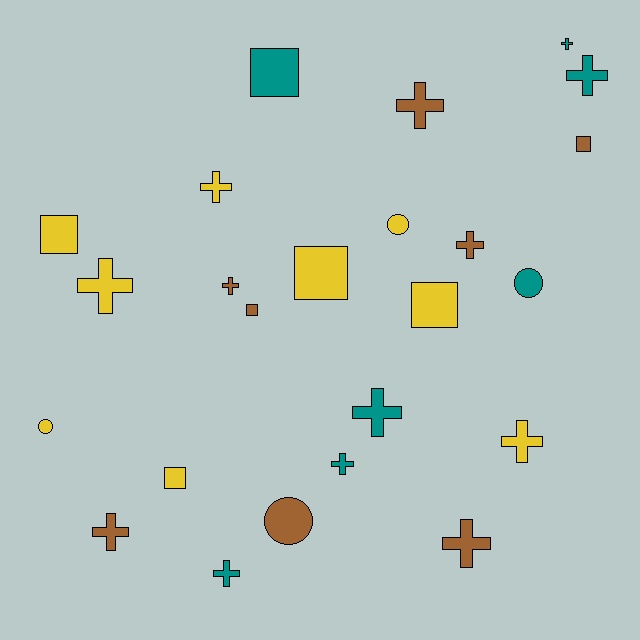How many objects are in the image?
There are 24 objects.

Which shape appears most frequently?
Cross, with 13 objects.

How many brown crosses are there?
There are 5 brown crosses.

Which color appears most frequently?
Yellow, with 9 objects.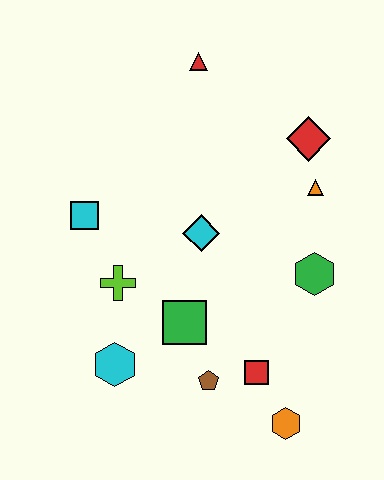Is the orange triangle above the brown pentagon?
Yes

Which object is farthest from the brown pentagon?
The red triangle is farthest from the brown pentagon.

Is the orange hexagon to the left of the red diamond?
Yes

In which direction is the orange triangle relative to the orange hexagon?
The orange triangle is above the orange hexagon.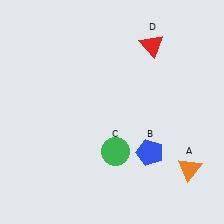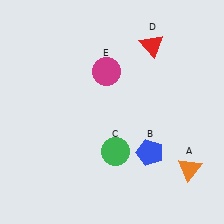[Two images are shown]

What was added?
A magenta circle (E) was added in Image 2.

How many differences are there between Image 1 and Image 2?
There is 1 difference between the two images.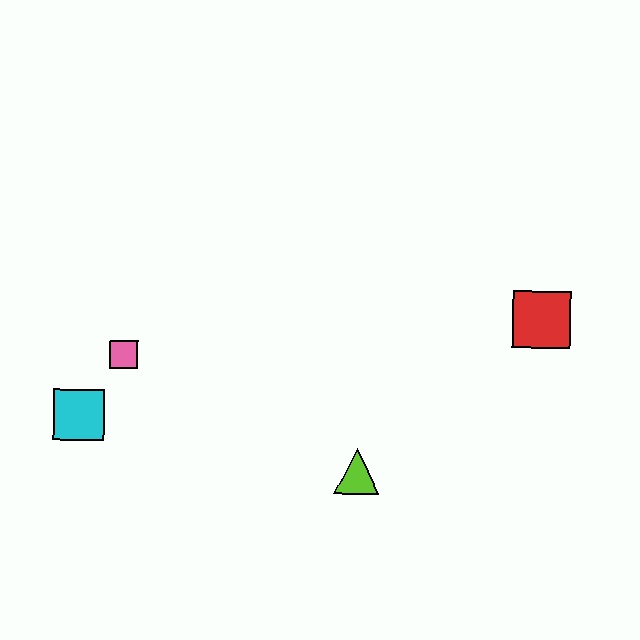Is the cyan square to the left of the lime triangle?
Yes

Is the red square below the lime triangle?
No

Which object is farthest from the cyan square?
The red square is farthest from the cyan square.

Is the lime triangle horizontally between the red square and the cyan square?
Yes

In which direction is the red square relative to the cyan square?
The red square is to the right of the cyan square.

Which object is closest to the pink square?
The cyan square is closest to the pink square.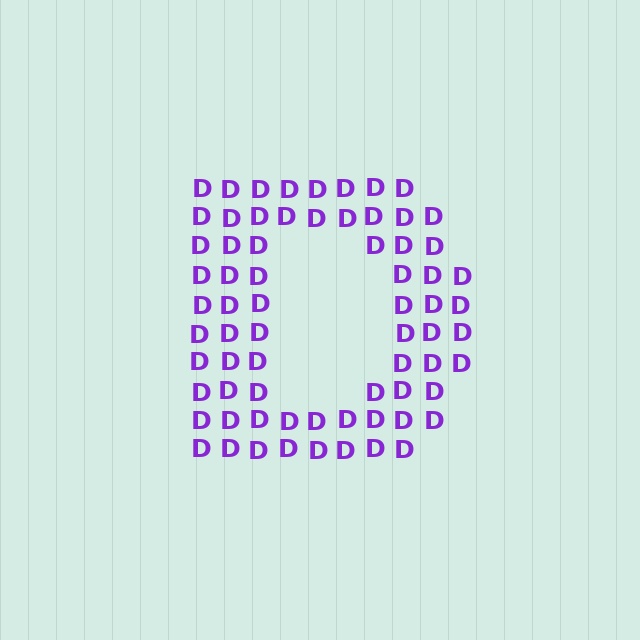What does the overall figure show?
The overall figure shows the letter D.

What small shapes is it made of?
It is made of small letter D's.